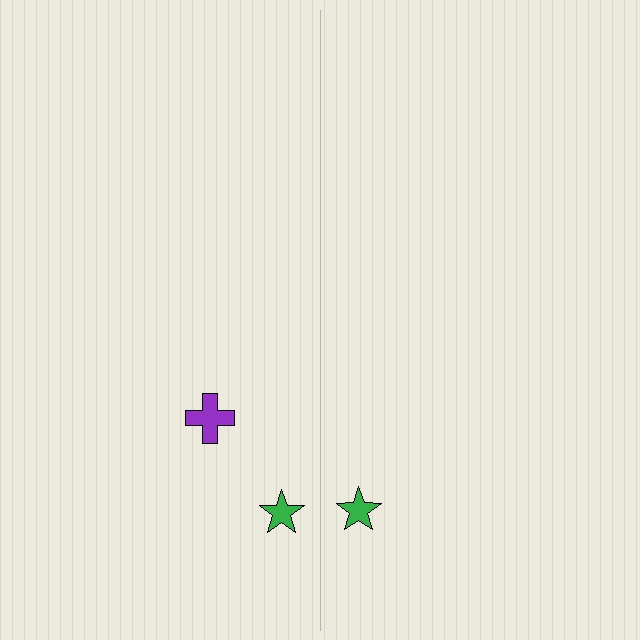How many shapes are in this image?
There are 3 shapes in this image.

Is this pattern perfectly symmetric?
No, the pattern is not perfectly symmetric. A purple cross is missing from the right side.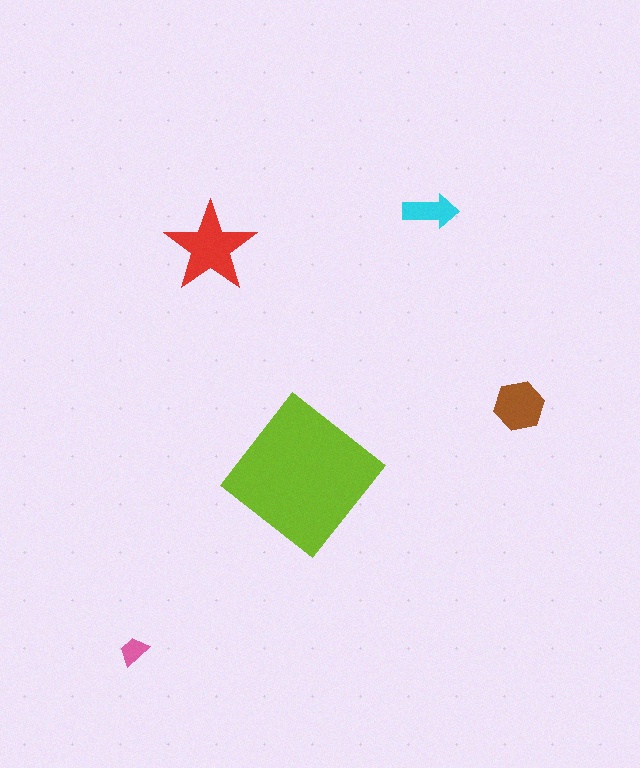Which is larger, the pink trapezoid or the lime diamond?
The lime diamond.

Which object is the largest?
The lime diamond.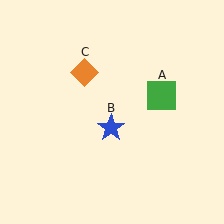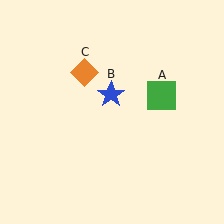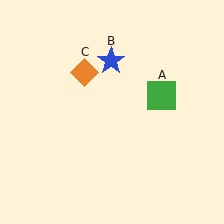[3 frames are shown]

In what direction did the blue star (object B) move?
The blue star (object B) moved up.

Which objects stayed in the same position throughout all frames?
Green square (object A) and orange diamond (object C) remained stationary.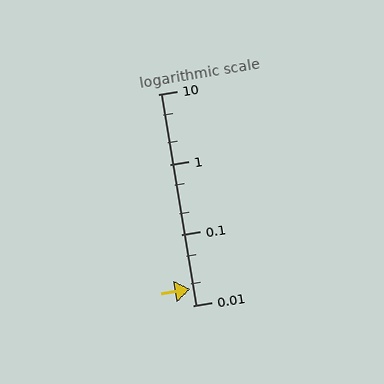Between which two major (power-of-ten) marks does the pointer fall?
The pointer is between 0.01 and 0.1.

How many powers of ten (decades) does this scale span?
The scale spans 3 decades, from 0.01 to 10.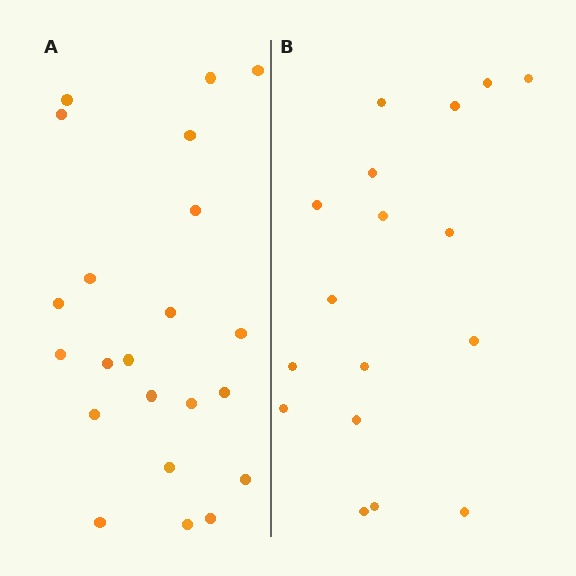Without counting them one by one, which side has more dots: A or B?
Region A (the left region) has more dots.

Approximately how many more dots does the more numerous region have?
Region A has about 5 more dots than region B.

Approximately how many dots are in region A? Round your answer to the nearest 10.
About 20 dots. (The exact count is 22, which rounds to 20.)